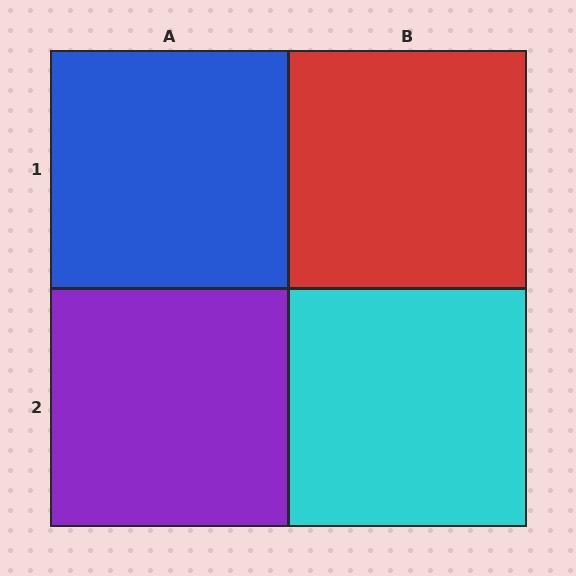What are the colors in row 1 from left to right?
Blue, red.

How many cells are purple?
1 cell is purple.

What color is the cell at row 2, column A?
Purple.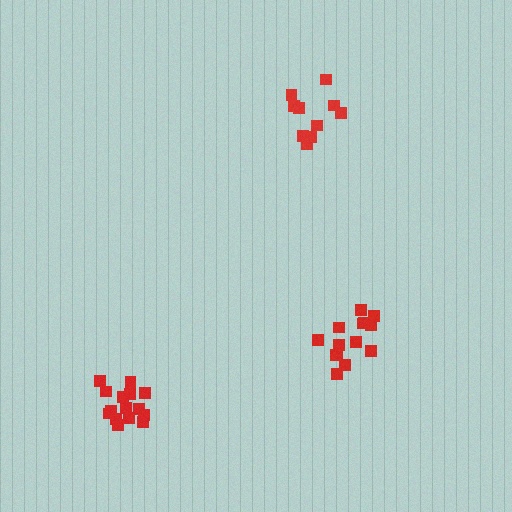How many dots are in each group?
Group 1: 10 dots, Group 2: 15 dots, Group 3: 14 dots (39 total).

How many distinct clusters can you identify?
There are 3 distinct clusters.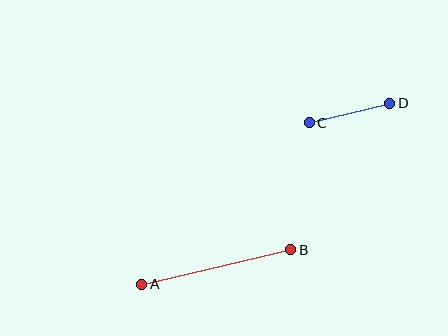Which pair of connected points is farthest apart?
Points A and B are farthest apart.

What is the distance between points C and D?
The distance is approximately 83 pixels.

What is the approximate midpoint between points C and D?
The midpoint is at approximately (350, 113) pixels.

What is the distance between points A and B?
The distance is approximately 153 pixels.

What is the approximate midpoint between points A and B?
The midpoint is at approximately (216, 267) pixels.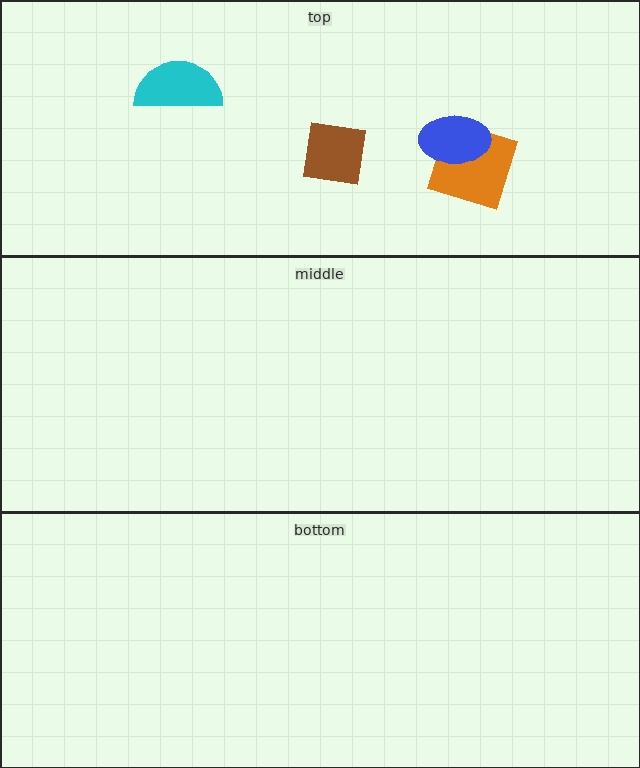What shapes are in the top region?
The orange square, the cyan semicircle, the blue ellipse, the brown square.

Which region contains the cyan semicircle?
The top region.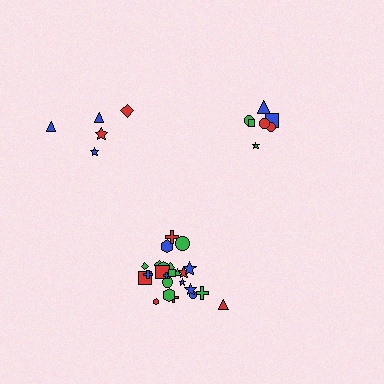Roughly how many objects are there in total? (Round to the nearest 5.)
Roughly 35 objects in total.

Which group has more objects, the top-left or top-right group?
The top-right group.